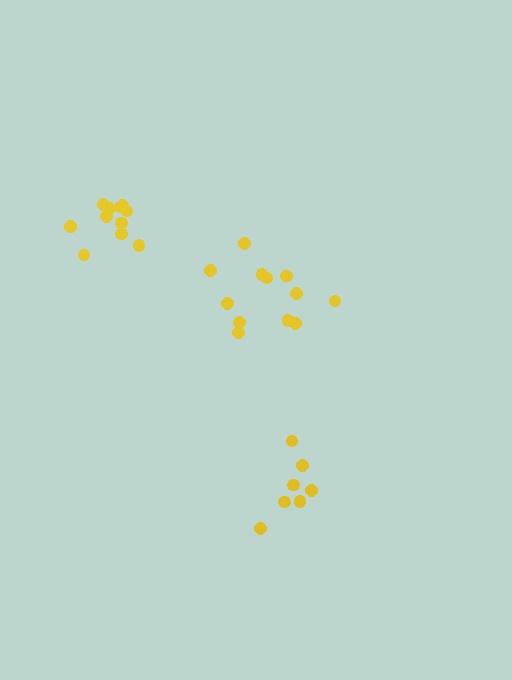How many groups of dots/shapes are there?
There are 3 groups.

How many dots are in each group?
Group 1: 7 dots, Group 2: 11 dots, Group 3: 12 dots (30 total).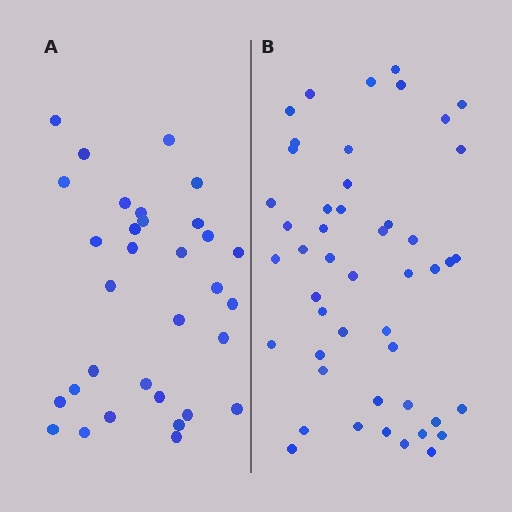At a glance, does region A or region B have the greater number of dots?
Region B (the right region) has more dots.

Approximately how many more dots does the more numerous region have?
Region B has approximately 15 more dots than region A.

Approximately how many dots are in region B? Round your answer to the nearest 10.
About 50 dots. (The exact count is 48, which rounds to 50.)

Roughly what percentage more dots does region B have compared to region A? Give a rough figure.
About 50% more.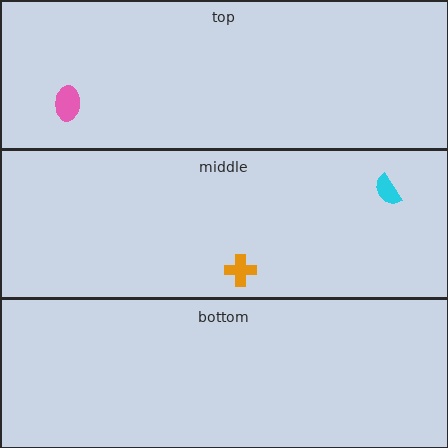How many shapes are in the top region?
1.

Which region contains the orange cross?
The middle region.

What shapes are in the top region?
The pink ellipse.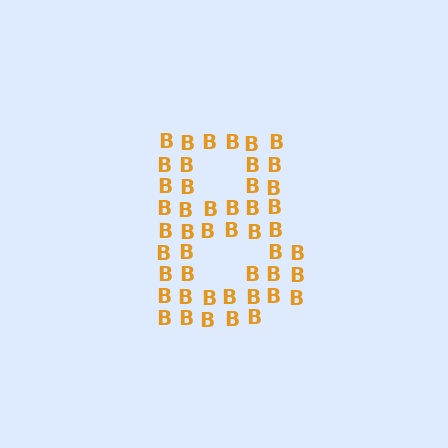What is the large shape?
The large shape is the letter B.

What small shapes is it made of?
It is made of small letter B's.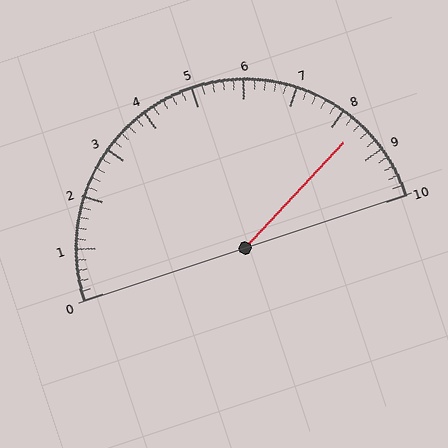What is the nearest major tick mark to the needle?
The nearest major tick mark is 8.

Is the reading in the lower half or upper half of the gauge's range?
The reading is in the upper half of the range (0 to 10).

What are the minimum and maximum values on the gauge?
The gauge ranges from 0 to 10.